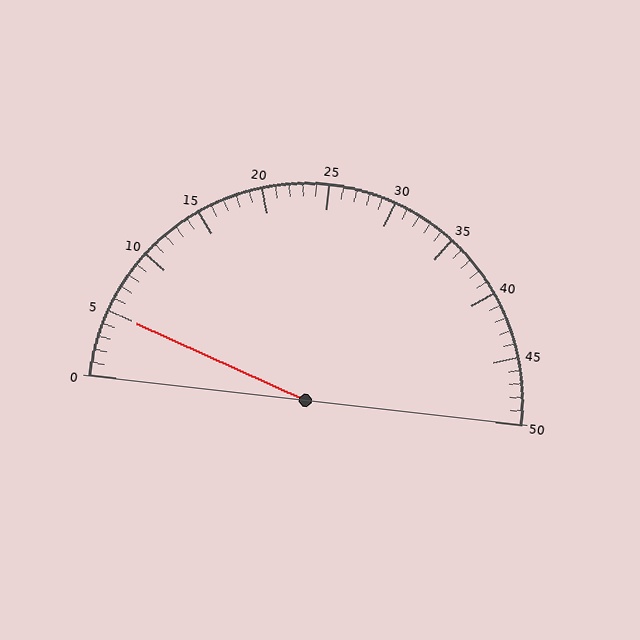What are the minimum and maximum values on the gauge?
The gauge ranges from 0 to 50.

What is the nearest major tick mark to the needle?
The nearest major tick mark is 5.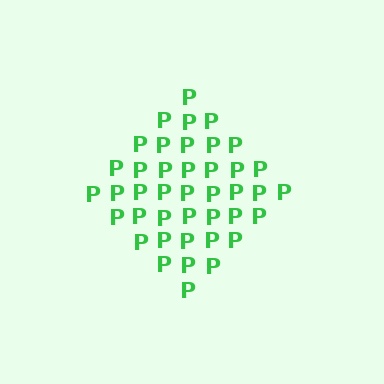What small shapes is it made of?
It is made of small letter P's.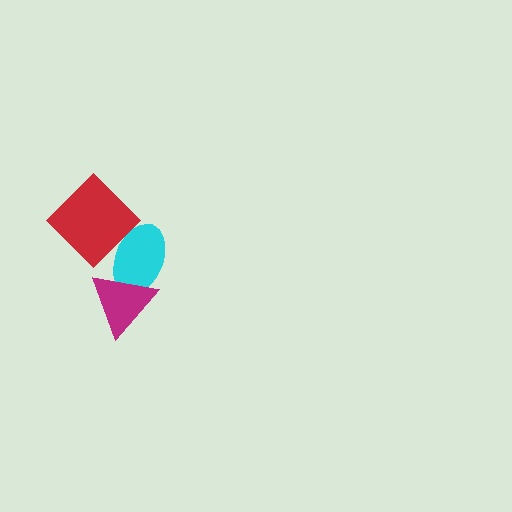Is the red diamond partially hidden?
No, no other shape covers it.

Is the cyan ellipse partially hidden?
Yes, it is partially covered by another shape.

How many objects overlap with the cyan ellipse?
2 objects overlap with the cyan ellipse.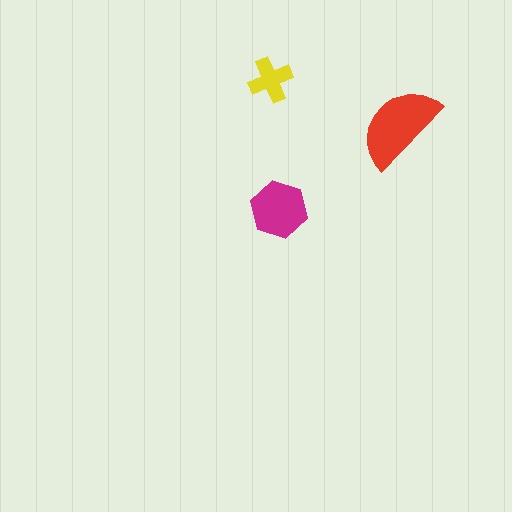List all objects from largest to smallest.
The red semicircle, the magenta hexagon, the yellow cross.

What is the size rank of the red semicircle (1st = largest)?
1st.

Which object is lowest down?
The magenta hexagon is bottommost.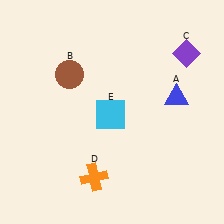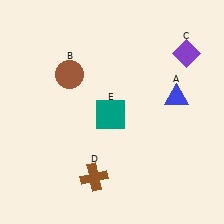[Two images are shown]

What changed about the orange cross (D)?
In Image 1, D is orange. In Image 2, it changed to brown.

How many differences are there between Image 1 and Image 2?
There are 2 differences between the two images.